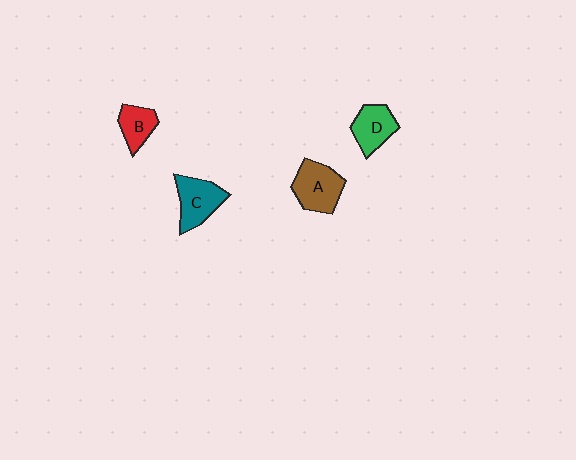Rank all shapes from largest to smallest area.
From largest to smallest: A (brown), C (teal), D (green), B (red).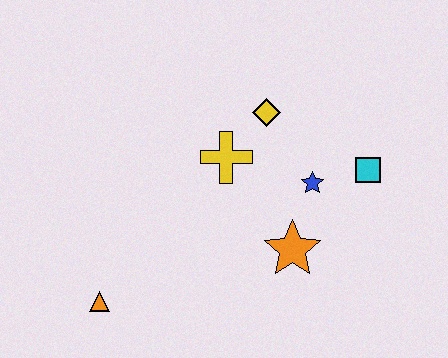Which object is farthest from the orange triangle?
The cyan square is farthest from the orange triangle.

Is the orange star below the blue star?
Yes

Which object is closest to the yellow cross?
The yellow diamond is closest to the yellow cross.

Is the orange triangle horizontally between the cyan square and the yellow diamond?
No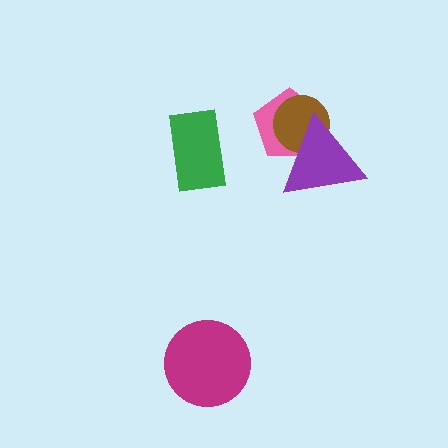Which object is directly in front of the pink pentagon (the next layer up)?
The brown circle is directly in front of the pink pentagon.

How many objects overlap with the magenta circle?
0 objects overlap with the magenta circle.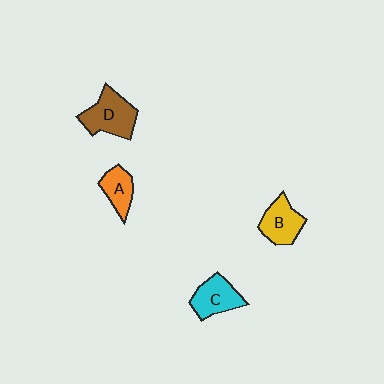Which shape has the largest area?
Shape D (brown).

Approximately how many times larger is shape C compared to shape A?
Approximately 1.3 times.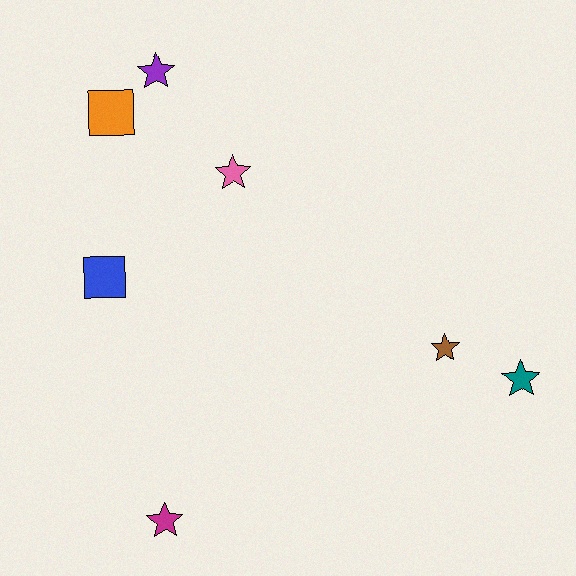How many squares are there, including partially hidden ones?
There are 2 squares.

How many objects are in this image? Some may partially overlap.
There are 7 objects.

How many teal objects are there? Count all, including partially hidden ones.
There is 1 teal object.